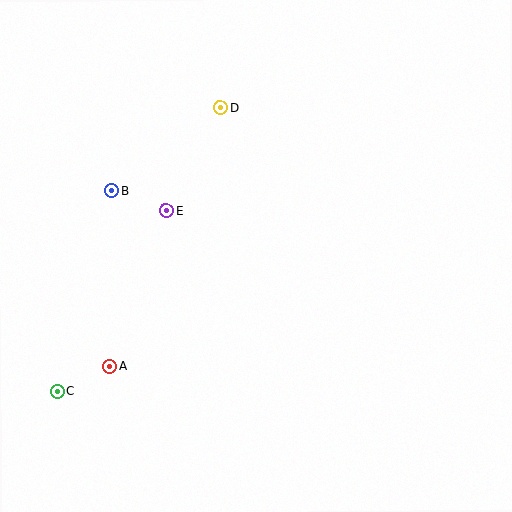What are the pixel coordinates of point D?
Point D is at (220, 108).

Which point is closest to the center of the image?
Point E at (166, 210) is closest to the center.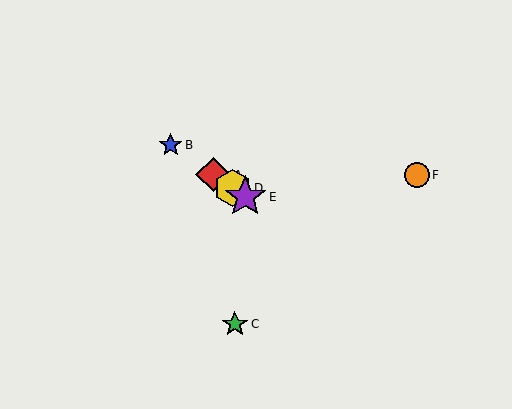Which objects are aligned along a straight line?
Objects A, B, D, E are aligned along a straight line.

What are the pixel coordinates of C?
Object C is at (235, 324).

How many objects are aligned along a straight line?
4 objects (A, B, D, E) are aligned along a straight line.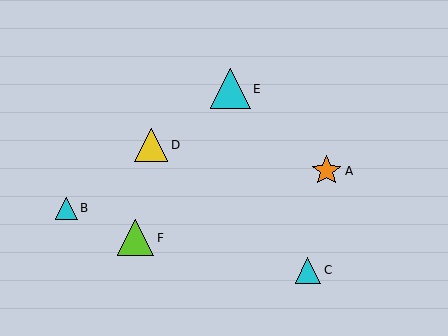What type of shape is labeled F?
Shape F is a lime triangle.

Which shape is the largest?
The cyan triangle (labeled E) is the largest.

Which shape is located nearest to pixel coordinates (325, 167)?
The orange star (labeled A) at (327, 171) is nearest to that location.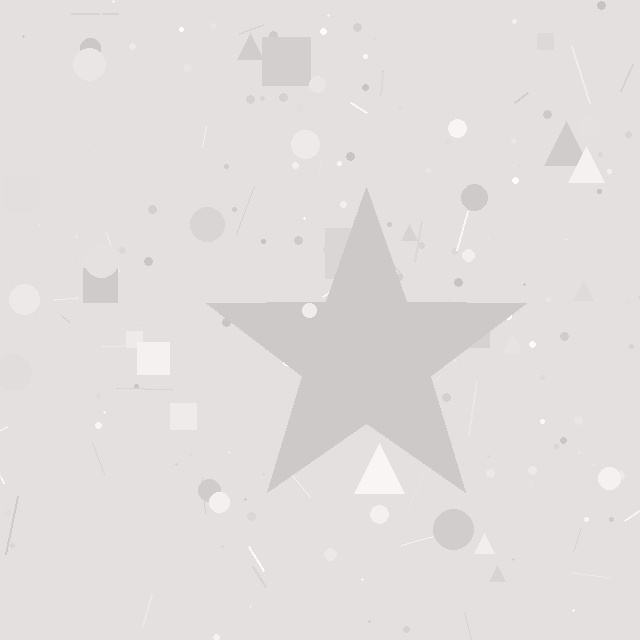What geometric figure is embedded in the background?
A star is embedded in the background.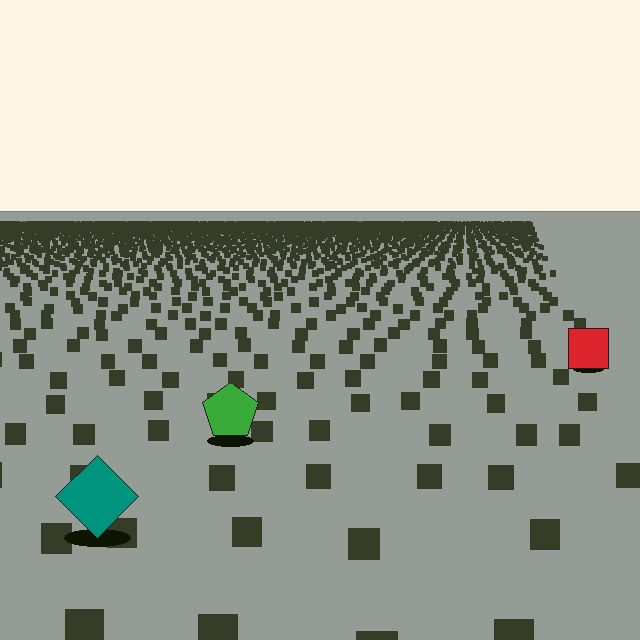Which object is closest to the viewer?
The teal diamond is closest. The texture marks near it are larger and more spread out.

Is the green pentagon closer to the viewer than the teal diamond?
No. The teal diamond is closer — you can tell from the texture gradient: the ground texture is coarser near it.